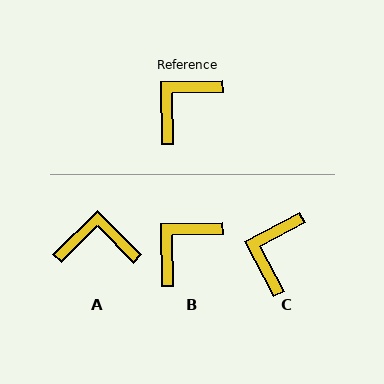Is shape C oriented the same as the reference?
No, it is off by about 27 degrees.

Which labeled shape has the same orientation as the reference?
B.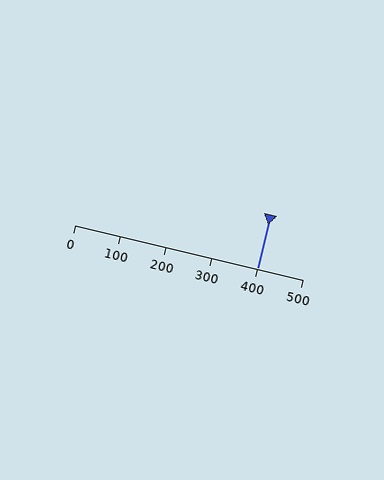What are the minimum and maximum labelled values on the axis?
The axis runs from 0 to 500.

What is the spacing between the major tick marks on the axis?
The major ticks are spaced 100 apart.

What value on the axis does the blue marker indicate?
The marker indicates approximately 400.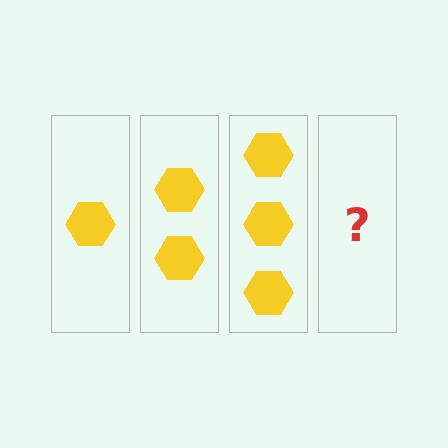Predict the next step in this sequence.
The next step is 4 hexagons.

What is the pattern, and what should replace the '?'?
The pattern is that each step adds one more hexagon. The '?' should be 4 hexagons.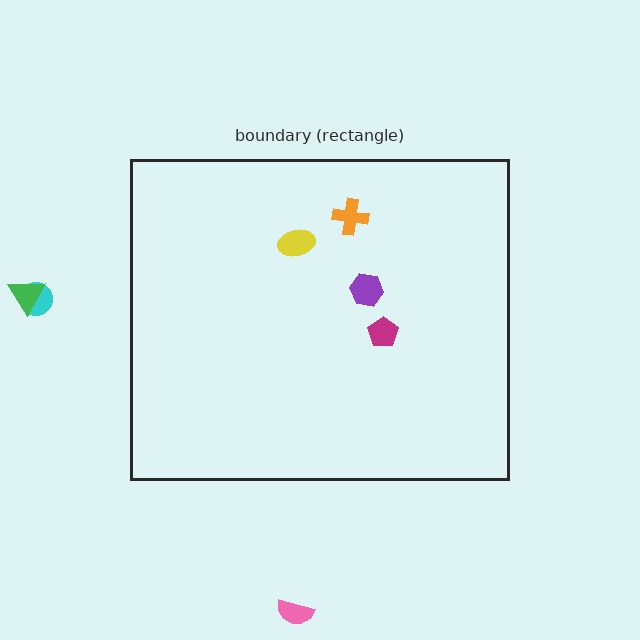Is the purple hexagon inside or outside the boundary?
Inside.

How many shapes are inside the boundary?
4 inside, 3 outside.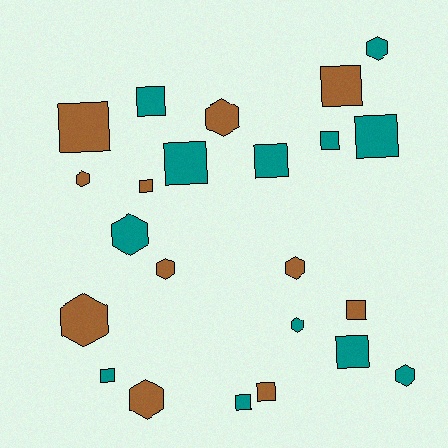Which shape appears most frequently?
Square, with 13 objects.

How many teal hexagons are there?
There are 4 teal hexagons.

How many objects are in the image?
There are 23 objects.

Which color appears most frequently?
Teal, with 12 objects.